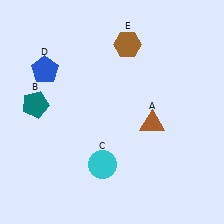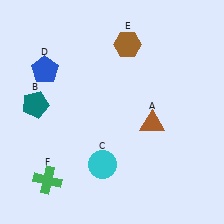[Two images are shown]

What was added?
A green cross (F) was added in Image 2.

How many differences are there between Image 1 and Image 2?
There is 1 difference between the two images.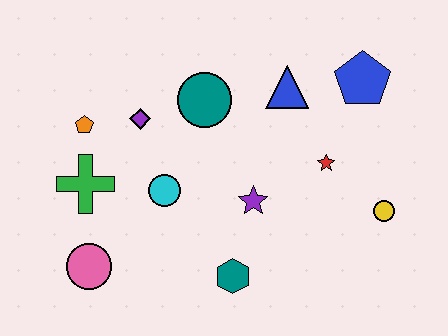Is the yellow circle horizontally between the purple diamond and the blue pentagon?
No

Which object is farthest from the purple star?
The orange pentagon is farthest from the purple star.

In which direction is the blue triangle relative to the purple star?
The blue triangle is above the purple star.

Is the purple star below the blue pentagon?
Yes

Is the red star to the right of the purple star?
Yes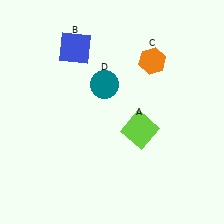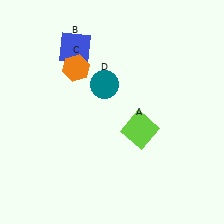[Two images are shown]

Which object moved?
The orange hexagon (C) moved left.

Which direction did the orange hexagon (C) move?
The orange hexagon (C) moved left.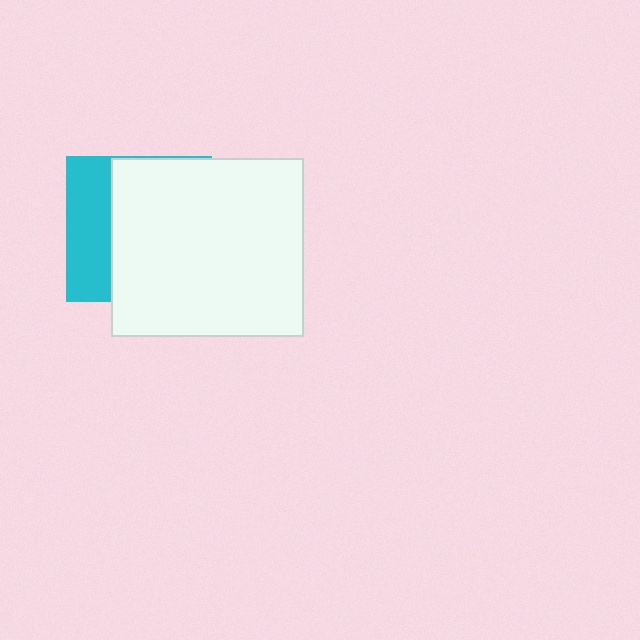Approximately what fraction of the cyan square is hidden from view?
Roughly 68% of the cyan square is hidden behind the white rectangle.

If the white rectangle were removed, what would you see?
You would see the complete cyan square.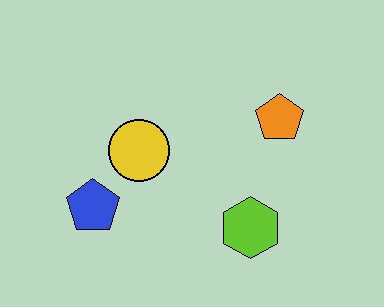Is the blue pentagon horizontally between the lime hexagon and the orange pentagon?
No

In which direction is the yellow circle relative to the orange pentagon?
The yellow circle is to the left of the orange pentagon.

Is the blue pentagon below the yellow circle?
Yes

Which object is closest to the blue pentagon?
The yellow circle is closest to the blue pentagon.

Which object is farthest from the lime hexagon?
The blue pentagon is farthest from the lime hexagon.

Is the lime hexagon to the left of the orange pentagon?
Yes